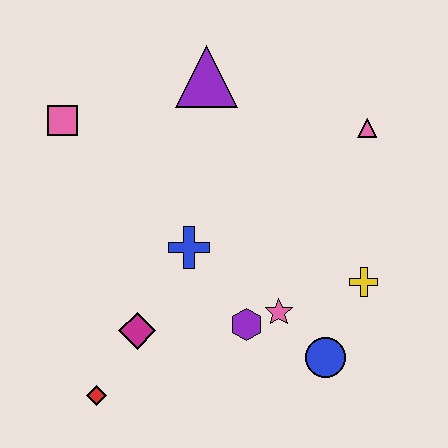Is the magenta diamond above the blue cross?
No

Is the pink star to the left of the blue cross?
No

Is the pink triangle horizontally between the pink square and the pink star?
No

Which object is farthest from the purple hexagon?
The pink square is farthest from the purple hexagon.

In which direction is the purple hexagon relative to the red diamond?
The purple hexagon is to the right of the red diamond.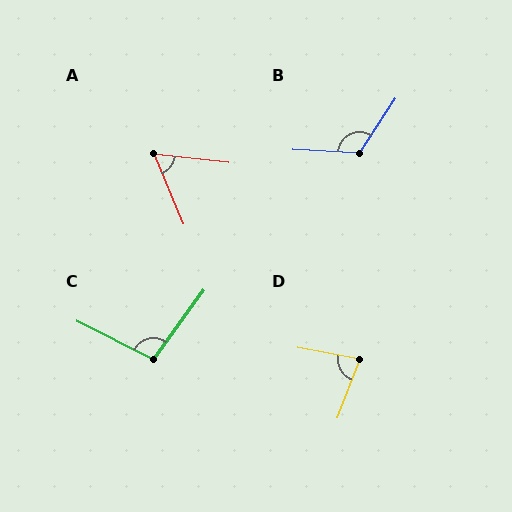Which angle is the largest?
B, at approximately 121 degrees.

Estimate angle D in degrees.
Approximately 80 degrees.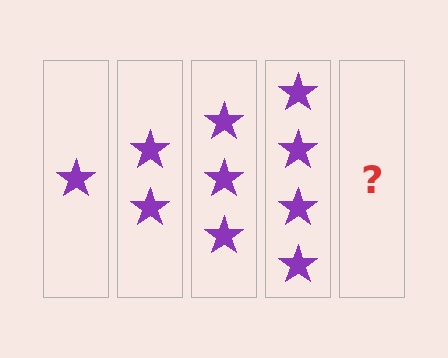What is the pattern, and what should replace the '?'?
The pattern is that each step adds one more star. The '?' should be 5 stars.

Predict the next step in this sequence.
The next step is 5 stars.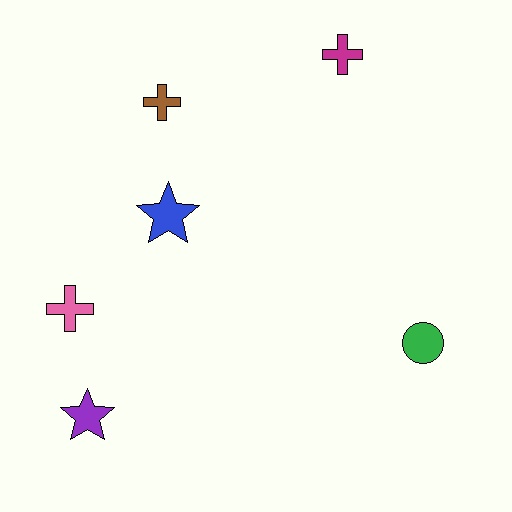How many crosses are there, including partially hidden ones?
There are 3 crosses.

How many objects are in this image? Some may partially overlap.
There are 6 objects.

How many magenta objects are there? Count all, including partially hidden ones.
There is 1 magenta object.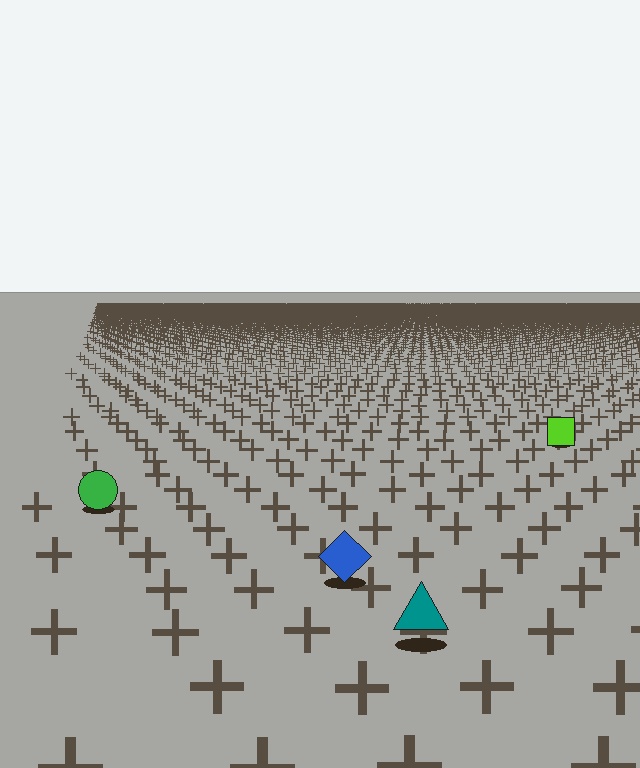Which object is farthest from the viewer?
The lime square is farthest from the viewer. It appears smaller and the ground texture around it is denser.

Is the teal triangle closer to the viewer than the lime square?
Yes. The teal triangle is closer — you can tell from the texture gradient: the ground texture is coarser near it.